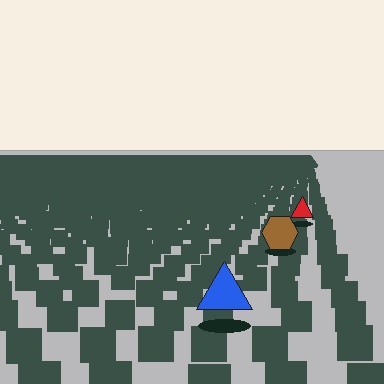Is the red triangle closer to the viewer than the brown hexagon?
No. The brown hexagon is closer — you can tell from the texture gradient: the ground texture is coarser near it.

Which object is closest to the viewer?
The blue triangle is closest. The texture marks near it are larger and more spread out.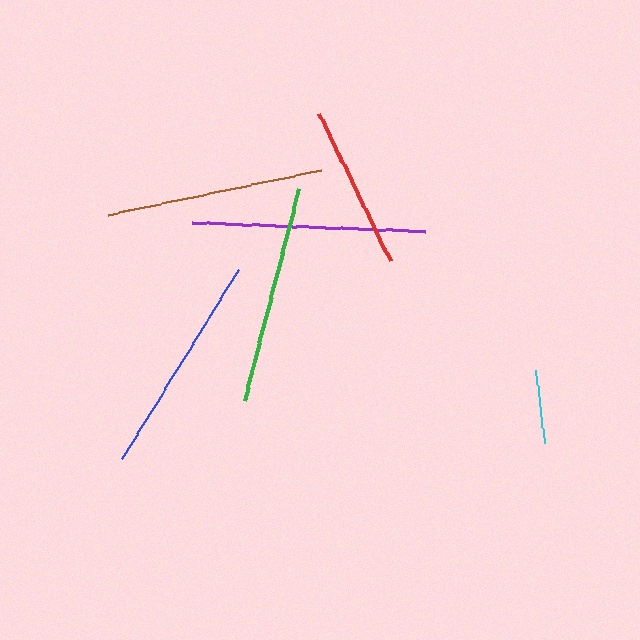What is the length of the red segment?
The red segment is approximately 164 pixels long.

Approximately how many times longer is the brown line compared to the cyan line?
The brown line is approximately 3.0 times the length of the cyan line.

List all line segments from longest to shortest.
From longest to shortest: purple, blue, green, brown, red, cyan.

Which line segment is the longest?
The purple line is the longest at approximately 234 pixels.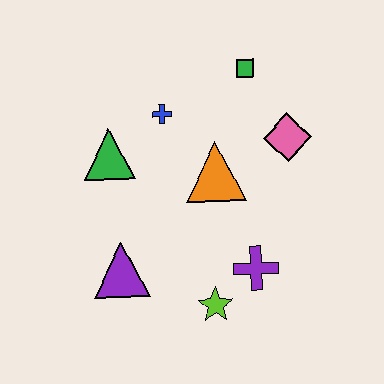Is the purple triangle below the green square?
Yes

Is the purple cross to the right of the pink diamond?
No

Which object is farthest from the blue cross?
The lime star is farthest from the blue cross.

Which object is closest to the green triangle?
The blue cross is closest to the green triangle.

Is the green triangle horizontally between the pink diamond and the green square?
No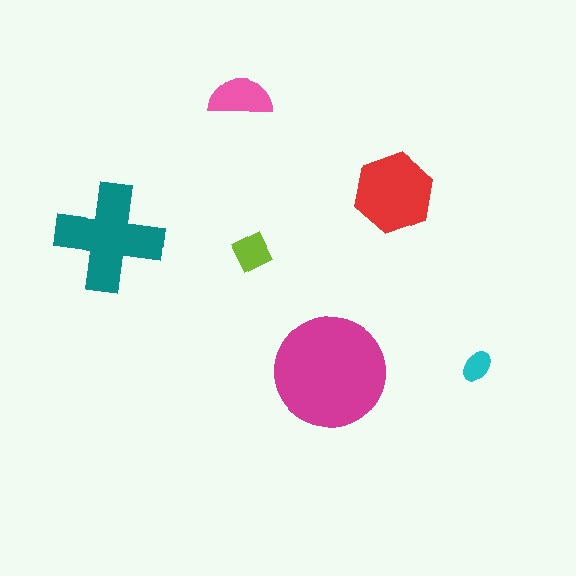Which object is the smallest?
The cyan ellipse.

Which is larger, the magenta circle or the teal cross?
The magenta circle.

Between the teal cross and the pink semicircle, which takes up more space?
The teal cross.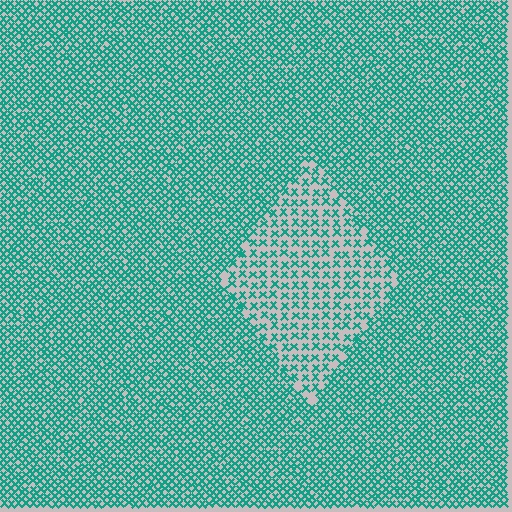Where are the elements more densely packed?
The elements are more densely packed outside the diamond boundary.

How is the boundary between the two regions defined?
The boundary is defined by a change in element density (approximately 2.0x ratio). All elements are the same color, size, and shape.